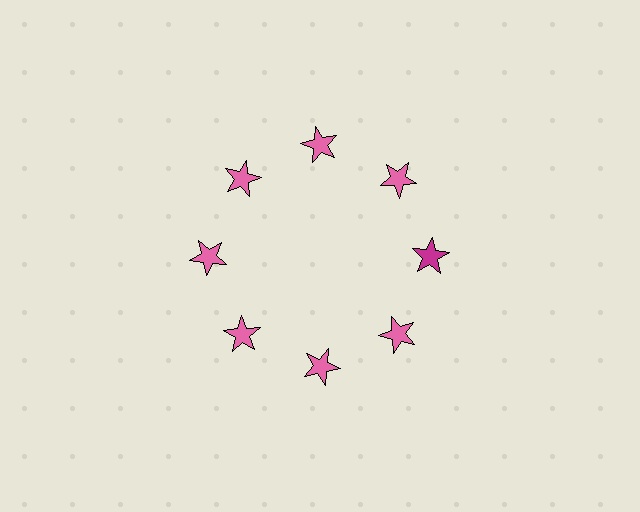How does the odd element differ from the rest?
It has a different color: magenta instead of pink.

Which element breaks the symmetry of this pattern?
The magenta star at roughly the 3 o'clock position breaks the symmetry. All other shapes are pink stars.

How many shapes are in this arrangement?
There are 8 shapes arranged in a ring pattern.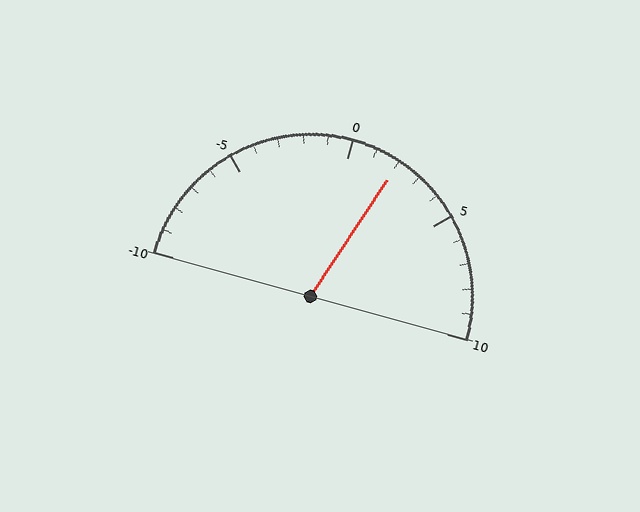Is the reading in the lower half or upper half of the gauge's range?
The reading is in the upper half of the range (-10 to 10).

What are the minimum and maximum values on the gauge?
The gauge ranges from -10 to 10.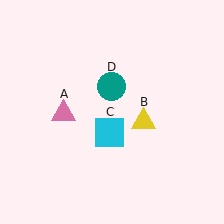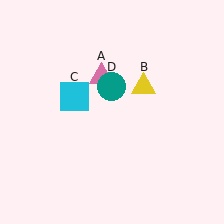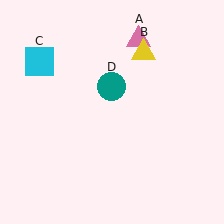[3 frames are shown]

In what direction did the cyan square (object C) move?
The cyan square (object C) moved up and to the left.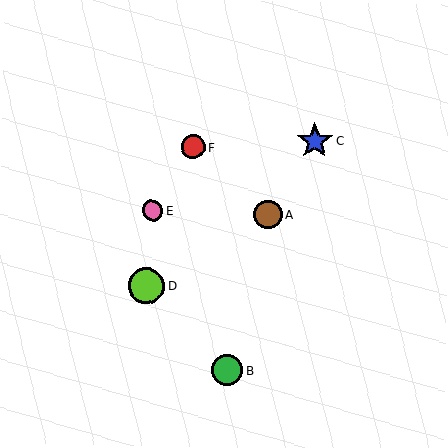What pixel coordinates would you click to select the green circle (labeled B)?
Click at (227, 370) to select the green circle B.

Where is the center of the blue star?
The center of the blue star is at (315, 141).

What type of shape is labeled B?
Shape B is a green circle.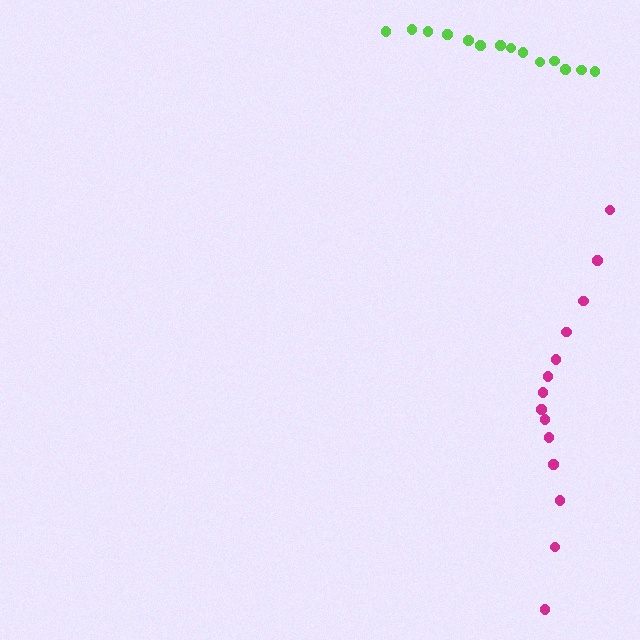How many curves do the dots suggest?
There are 2 distinct paths.